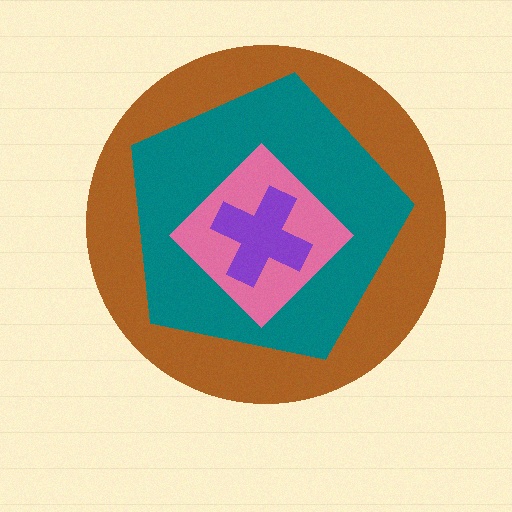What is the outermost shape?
The brown circle.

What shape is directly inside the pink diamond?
The purple cross.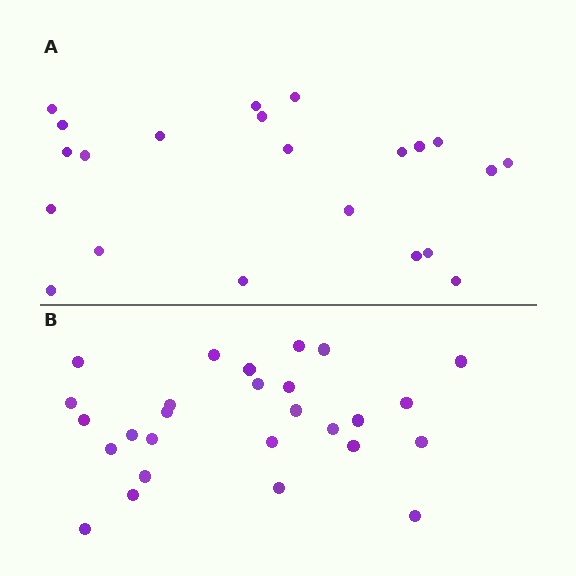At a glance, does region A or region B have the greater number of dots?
Region B (the bottom region) has more dots.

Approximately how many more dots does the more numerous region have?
Region B has about 5 more dots than region A.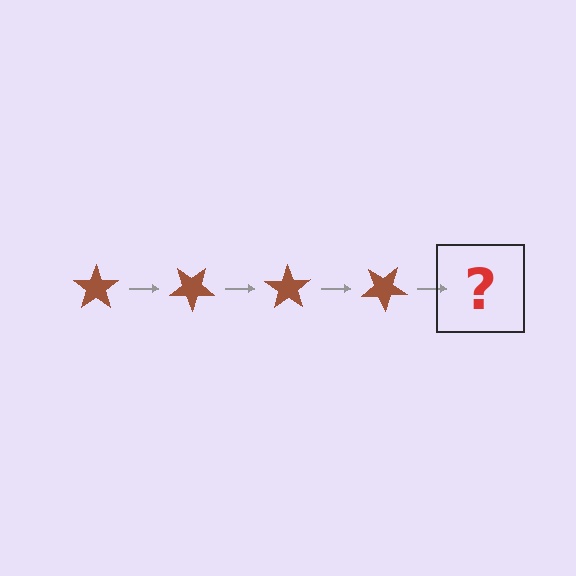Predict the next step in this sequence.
The next step is a brown star rotated 140 degrees.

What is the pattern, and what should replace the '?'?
The pattern is that the star rotates 35 degrees each step. The '?' should be a brown star rotated 140 degrees.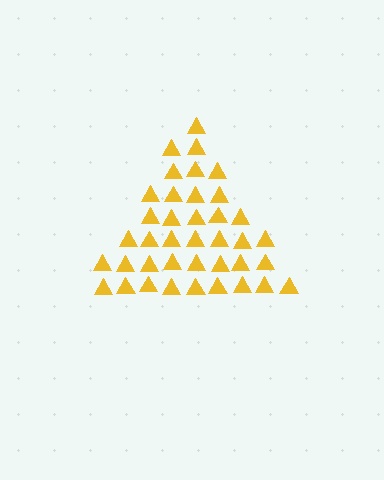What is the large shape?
The large shape is a triangle.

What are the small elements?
The small elements are triangles.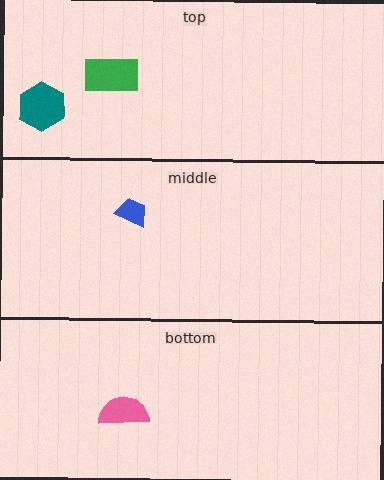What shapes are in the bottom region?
The pink semicircle.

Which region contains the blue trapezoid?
The middle region.